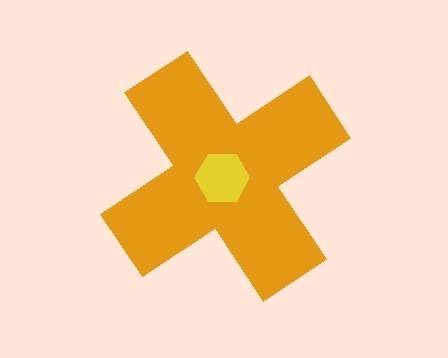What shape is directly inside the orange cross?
The yellow hexagon.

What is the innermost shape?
The yellow hexagon.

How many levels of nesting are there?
2.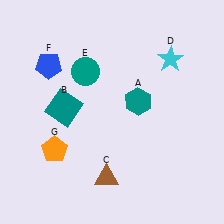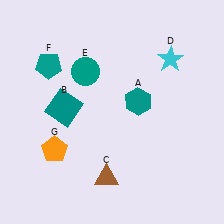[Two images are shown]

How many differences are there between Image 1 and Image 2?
There is 1 difference between the two images.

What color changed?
The pentagon (F) changed from blue in Image 1 to teal in Image 2.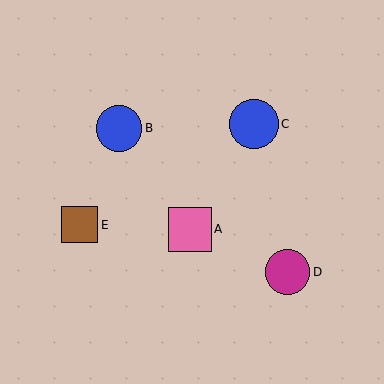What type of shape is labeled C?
Shape C is a blue circle.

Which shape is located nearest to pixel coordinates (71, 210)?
The brown square (labeled E) at (80, 225) is nearest to that location.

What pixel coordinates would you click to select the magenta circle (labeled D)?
Click at (287, 272) to select the magenta circle D.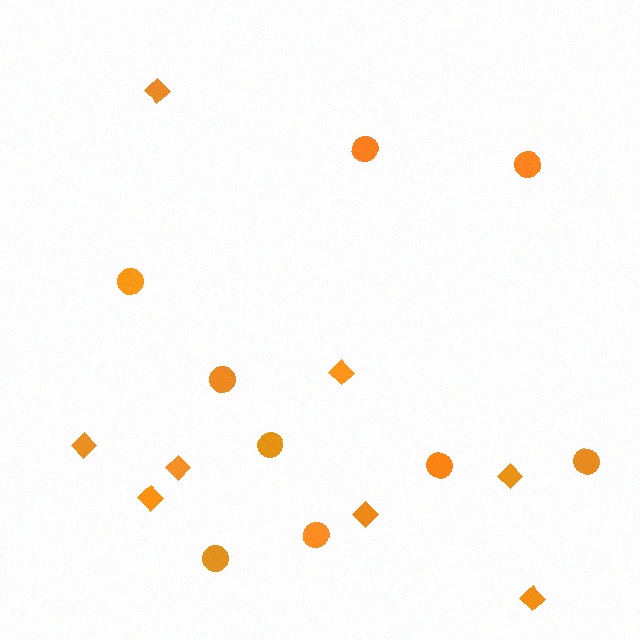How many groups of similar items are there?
There are 2 groups: one group of circles (9) and one group of diamonds (8).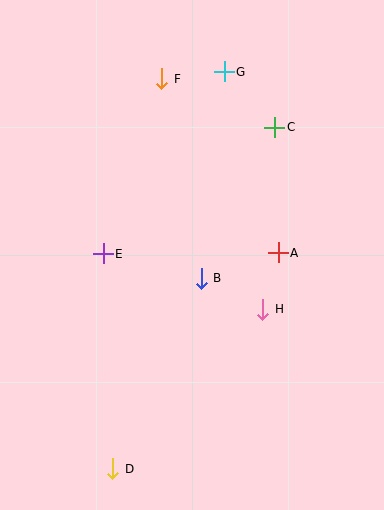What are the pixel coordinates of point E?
Point E is at (103, 254).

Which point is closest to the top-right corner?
Point C is closest to the top-right corner.